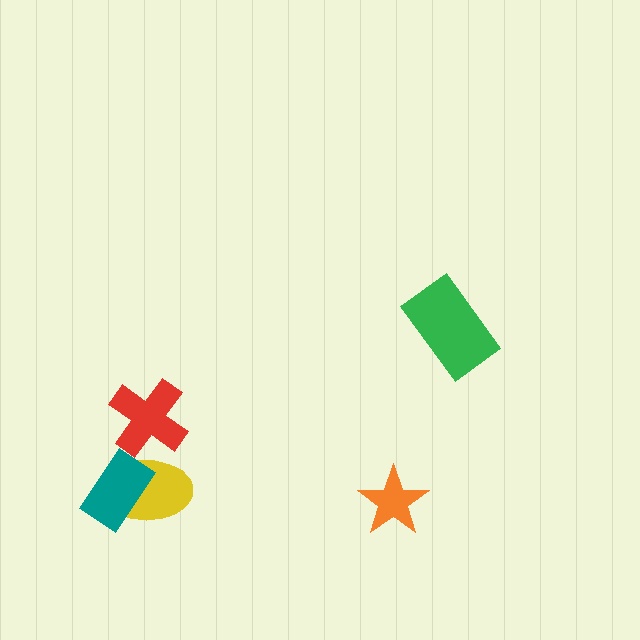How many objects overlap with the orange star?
0 objects overlap with the orange star.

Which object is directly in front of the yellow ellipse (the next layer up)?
The teal rectangle is directly in front of the yellow ellipse.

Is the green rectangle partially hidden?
No, no other shape covers it.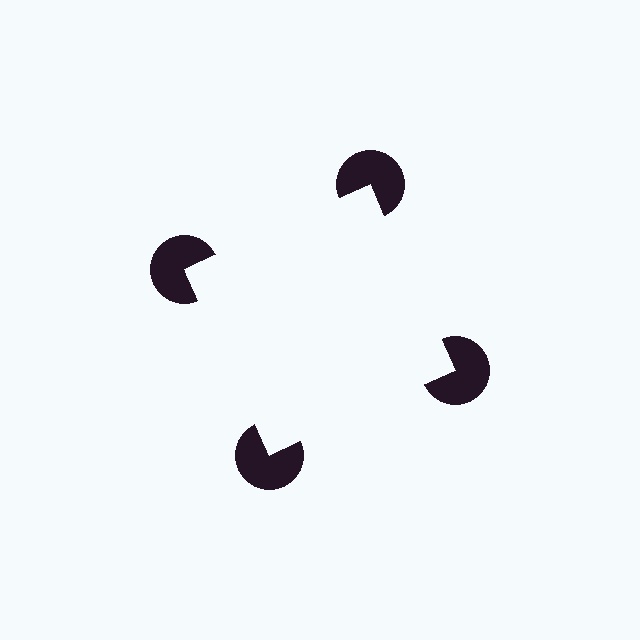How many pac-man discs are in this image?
There are 4 — one at each vertex of the illusory square.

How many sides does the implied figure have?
4 sides.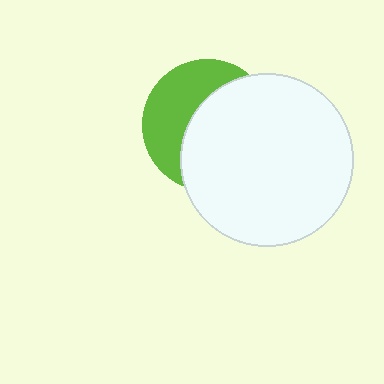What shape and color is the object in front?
The object in front is a white circle.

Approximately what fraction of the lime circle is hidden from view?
Roughly 59% of the lime circle is hidden behind the white circle.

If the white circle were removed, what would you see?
You would see the complete lime circle.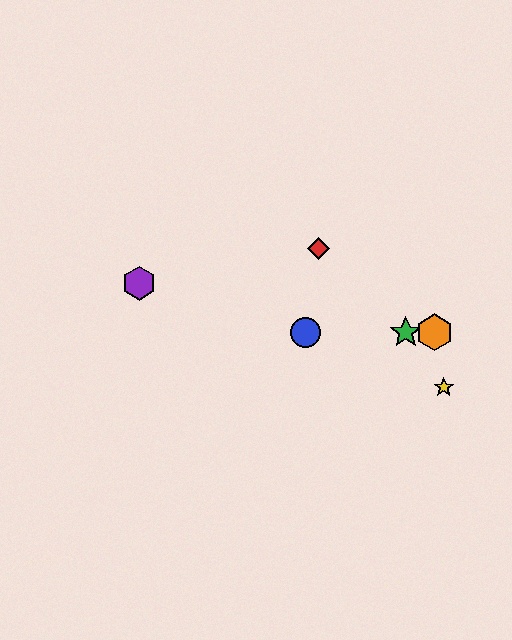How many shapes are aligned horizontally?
3 shapes (the blue circle, the green star, the orange hexagon) are aligned horizontally.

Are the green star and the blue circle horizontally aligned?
Yes, both are at y≈332.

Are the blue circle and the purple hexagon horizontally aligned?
No, the blue circle is at y≈332 and the purple hexagon is at y≈283.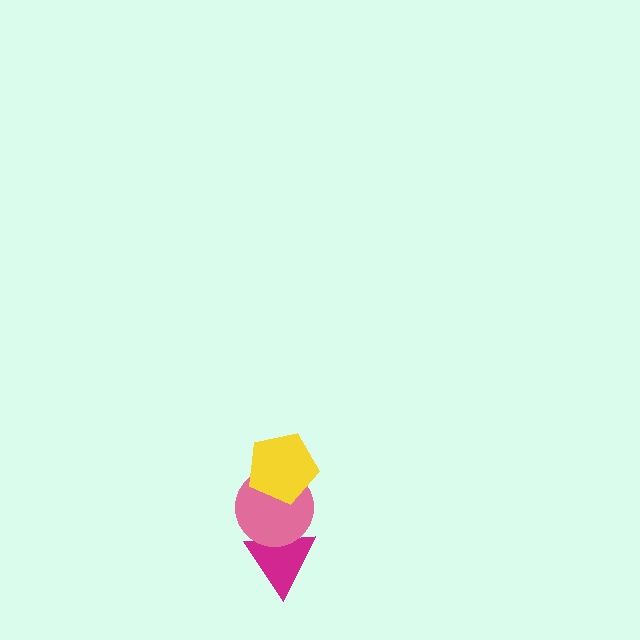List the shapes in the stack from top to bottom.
From top to bottom: the yellow pentagon, the pink circle, the magenta triangle.